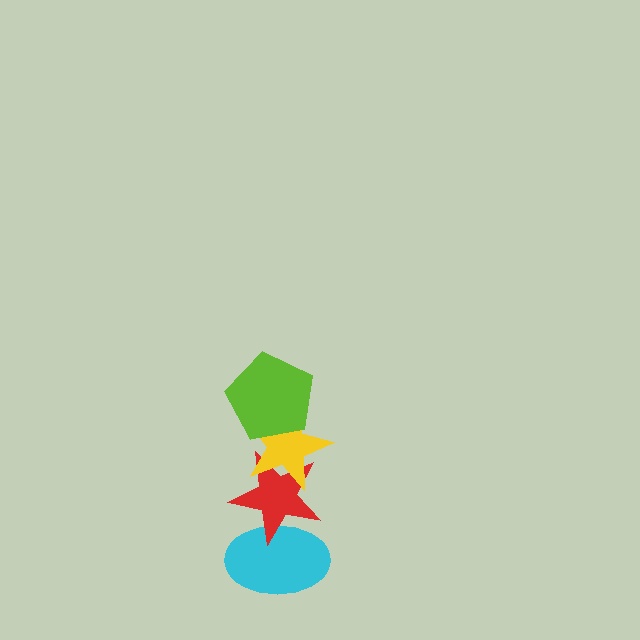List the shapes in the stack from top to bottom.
From top to bottom: the lime pentagon, the yellow star, the red star, the cyan ellipse.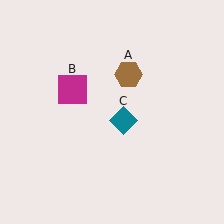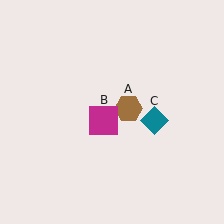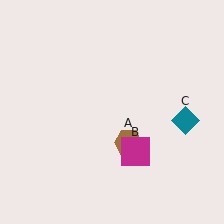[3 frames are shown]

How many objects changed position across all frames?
3 objects changed position: brown hexagon (object A), magenta square (object B), teal diamond (object C).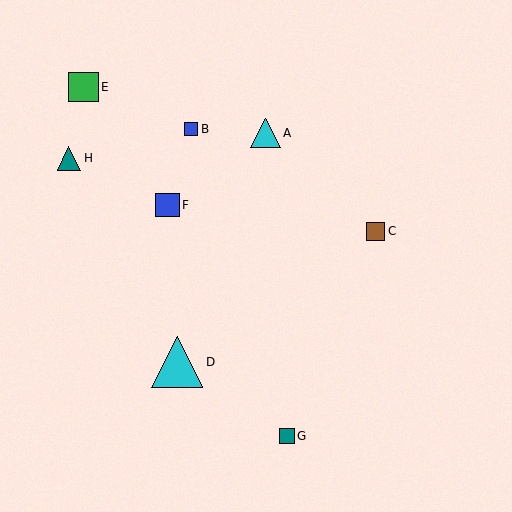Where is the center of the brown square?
The center of the brown square is at (376, 231).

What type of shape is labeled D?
Shape D is a cyan triangle.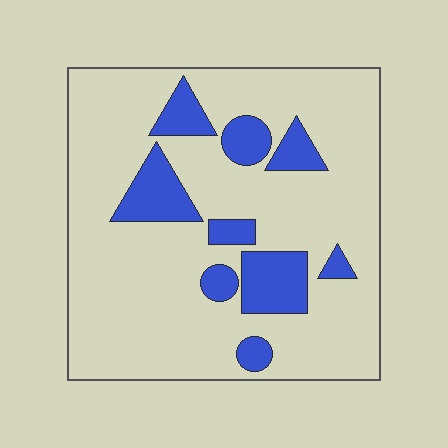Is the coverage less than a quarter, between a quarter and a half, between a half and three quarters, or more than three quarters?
Less than a quarter.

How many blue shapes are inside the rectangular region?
9.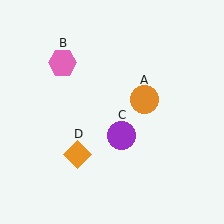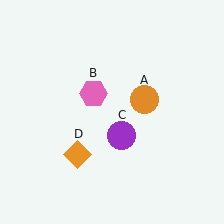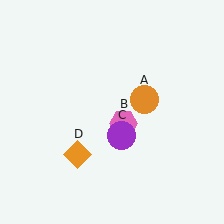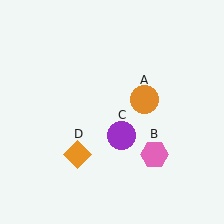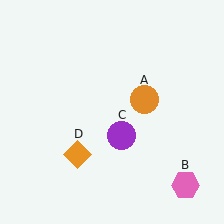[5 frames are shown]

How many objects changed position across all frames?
1 object changed position: pink hexagon (object B).